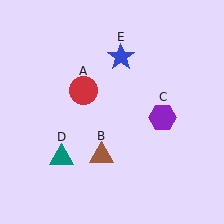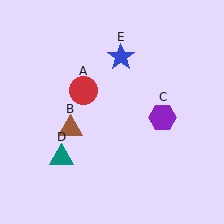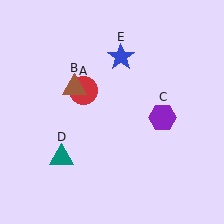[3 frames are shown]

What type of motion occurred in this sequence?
The brown triangle (object B) rotated clockwise around the center of the scene.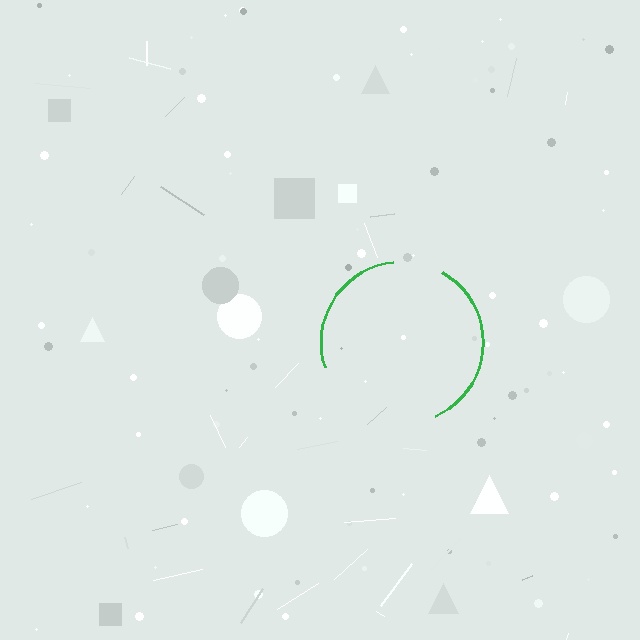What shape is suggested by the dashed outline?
The dashed outline suggests a circle.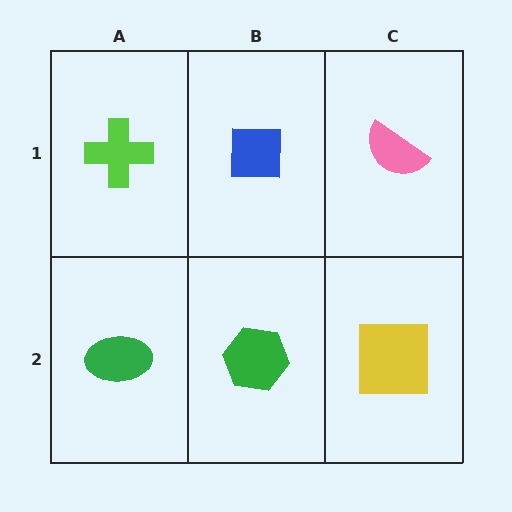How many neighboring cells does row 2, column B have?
3.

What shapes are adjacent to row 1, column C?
A yellow square (row 2, column C), a blue square (row 1, column B).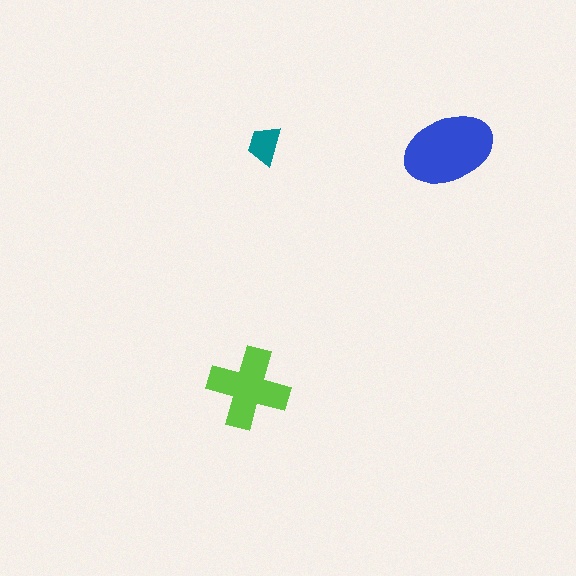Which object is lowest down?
The lime cross is bottommost.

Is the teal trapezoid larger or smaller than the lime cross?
Smaller.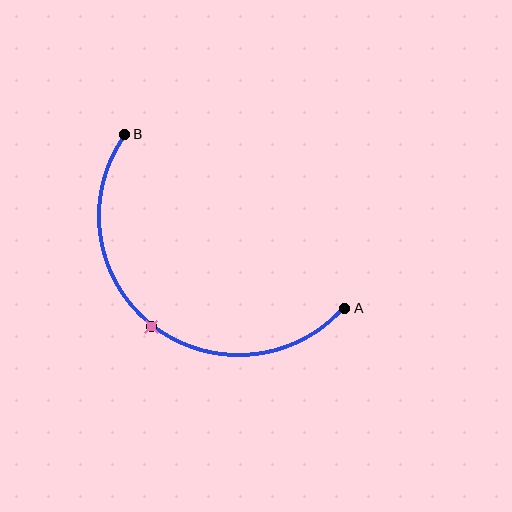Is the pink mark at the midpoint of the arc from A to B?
Yes. The pink mark lies on the arc at equal arc-length from both A and B — it is the arc midpoint.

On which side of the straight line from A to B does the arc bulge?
The arc bulges below and to the left of the straight line connecting A and B.